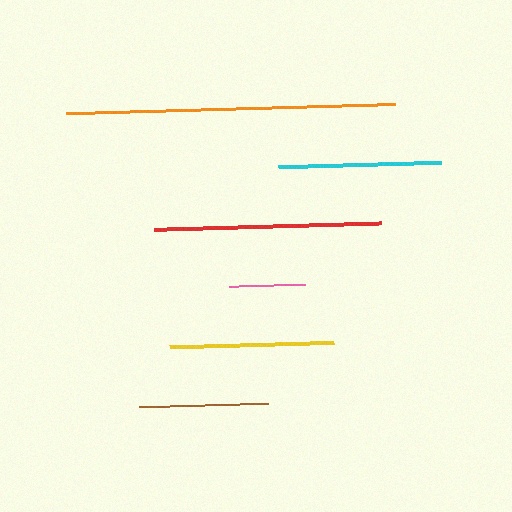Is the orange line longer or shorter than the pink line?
The orange line is longer than the pink line.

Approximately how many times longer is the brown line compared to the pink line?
The brown line is approximately 1.7 times the length of the pink line.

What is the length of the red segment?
The red segment is approximately 226 pixels long.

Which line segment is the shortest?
The pink line is the shortest at approximately 76 pixels.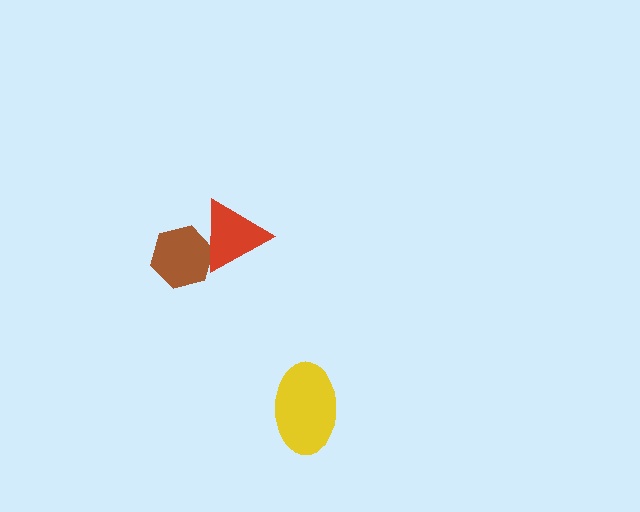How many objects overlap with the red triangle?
1 object overlaps with the red triangle.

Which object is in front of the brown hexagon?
The red triangle is in front of the brown hexagon.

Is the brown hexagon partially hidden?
Yes, it is partially covered by another shape.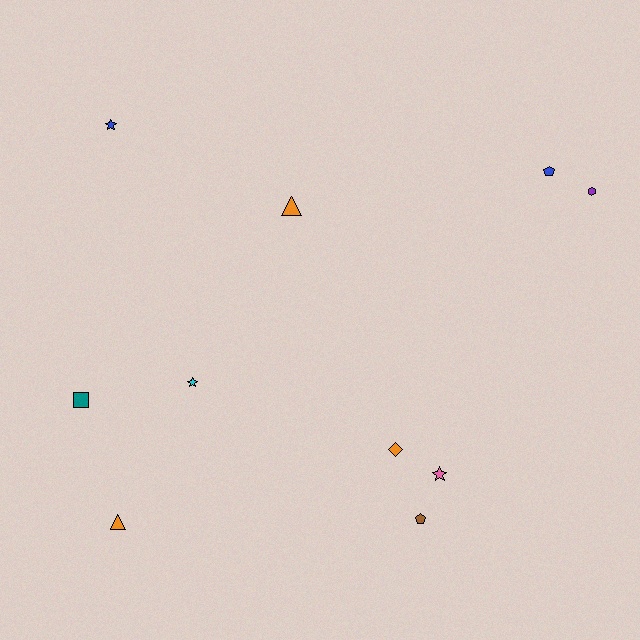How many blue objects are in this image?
There are 2 blue objects.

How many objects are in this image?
There are 10 objects.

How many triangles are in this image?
There are 2 triangles.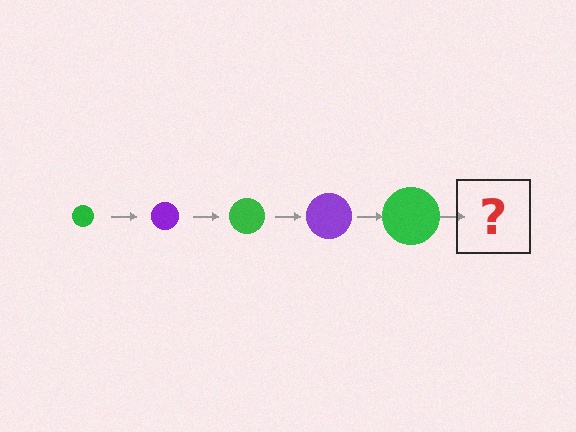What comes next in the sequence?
The next element should be a purple circle, larger than the previous one.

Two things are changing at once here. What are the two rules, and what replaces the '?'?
The two rules are that the circle grows larger each step and the color cycles through green and purple. The '?' should be a purple circle, larger than the previous one.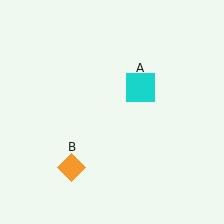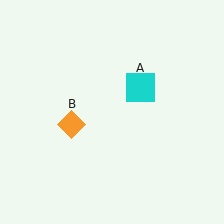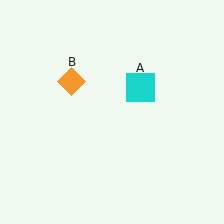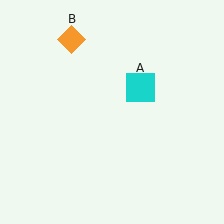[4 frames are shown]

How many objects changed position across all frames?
1 object changed position: orange diamond (object B).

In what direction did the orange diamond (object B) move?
The orange diamond (object B) moved up.